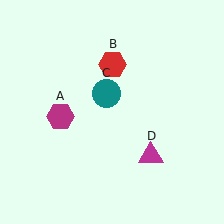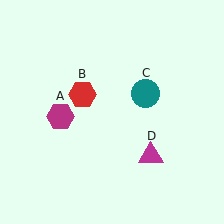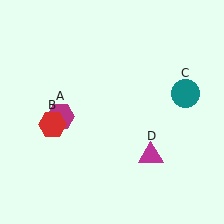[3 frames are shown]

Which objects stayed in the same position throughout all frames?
Magenta hexagon (object A) and magenta triangle (object D) remained stationary.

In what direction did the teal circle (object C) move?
The teal circle (object C) moved right.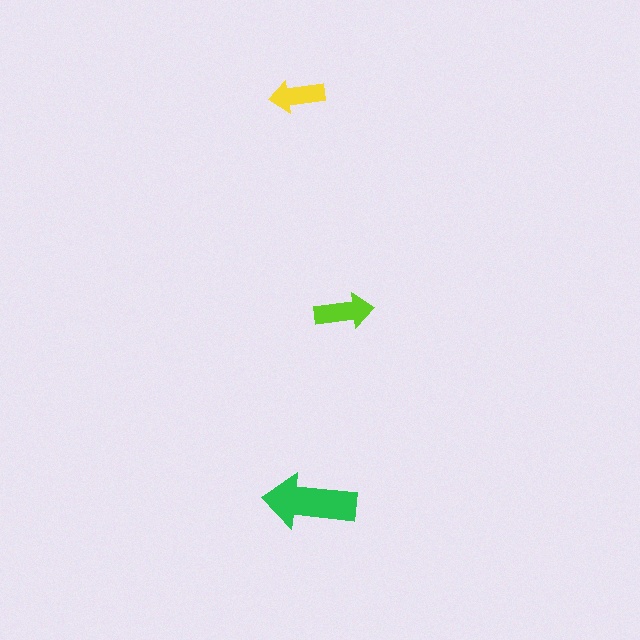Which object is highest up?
The yellow arrow is topmost.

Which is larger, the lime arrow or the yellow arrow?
The lime one.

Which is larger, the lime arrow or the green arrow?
The green one.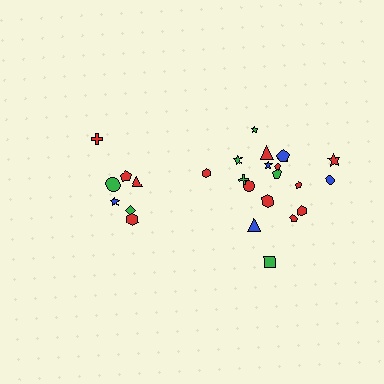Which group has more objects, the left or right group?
The right group.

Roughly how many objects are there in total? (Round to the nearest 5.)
Roughly 25 objects in total.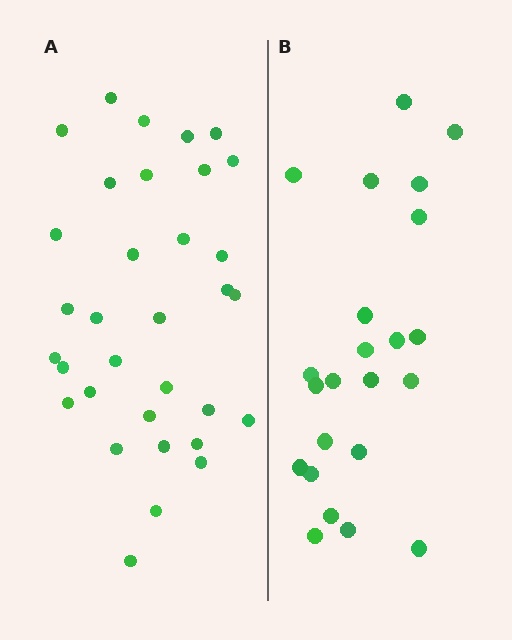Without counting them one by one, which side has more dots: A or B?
Region A (the left region) has more dots.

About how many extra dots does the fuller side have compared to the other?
Region A has roughly 10 or so more dots than region B.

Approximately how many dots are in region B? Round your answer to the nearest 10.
About 20 dots. (The exact count is 23, which rounds to 20.)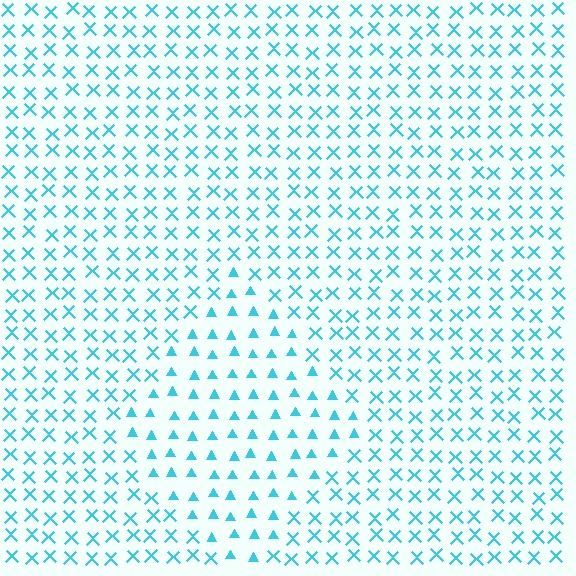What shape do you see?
I see a diamond.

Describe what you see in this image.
The image is filled with small cyan elements arranged in a uniform grid. A diamond-shaped region contains triangles, while the surrounding area contains X marks. The boundary is defined purely by the change in element shape.